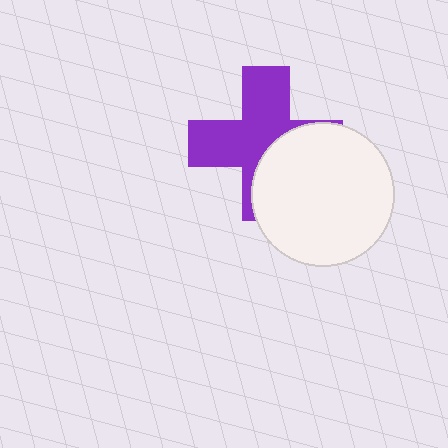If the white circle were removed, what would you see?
You would see the complete purple cross.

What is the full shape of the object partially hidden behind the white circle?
The partially hidden object is a purple cross.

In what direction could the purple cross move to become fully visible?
The purple cross could move toward the upper-left. That would shift it out from behind the white circle entirely.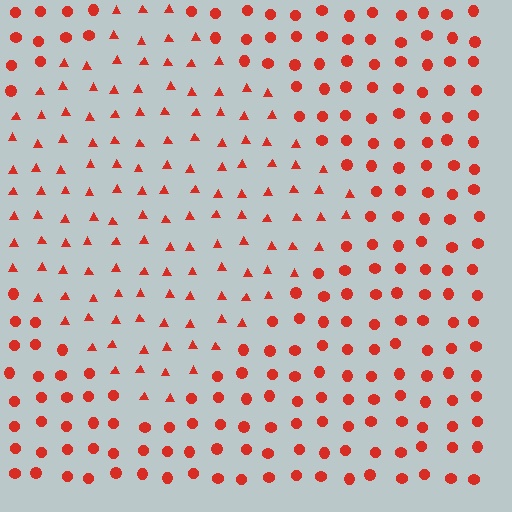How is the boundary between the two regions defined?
The boundary is defined by a change in element shape: triangles inside vs. circles outside. All elements share the same color and spacing.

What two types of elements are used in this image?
The image uses triangles inside the diamond region and circles outside it.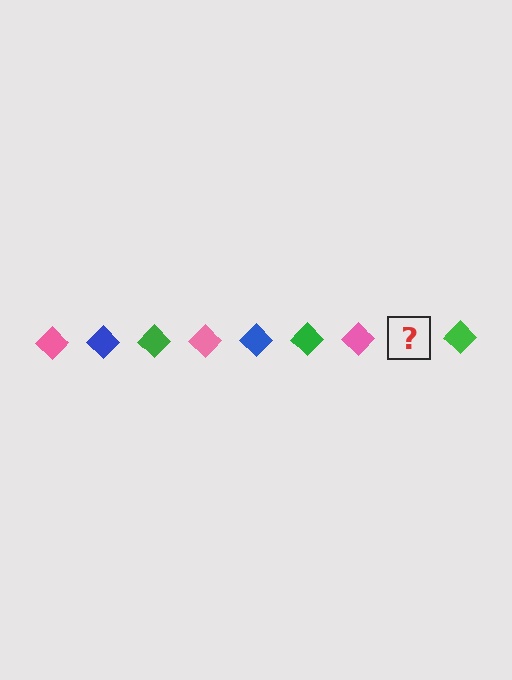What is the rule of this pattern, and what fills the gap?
The rule is that the pattern cycles through pink, blue, green diamonds. The gap should be filled with a blue diamond.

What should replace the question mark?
The question mark should be replaced with a blue diamond.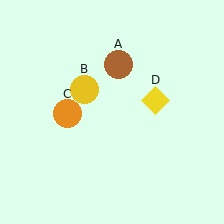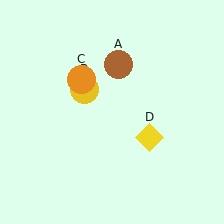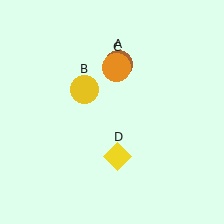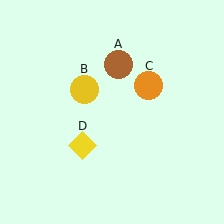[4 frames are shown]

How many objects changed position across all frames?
2 objects changed position: orange circle (object C), yellow diamond (object D).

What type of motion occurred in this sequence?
The orange circle (object C), yellow diamond (object D) rotated clockwise around the center of the scene.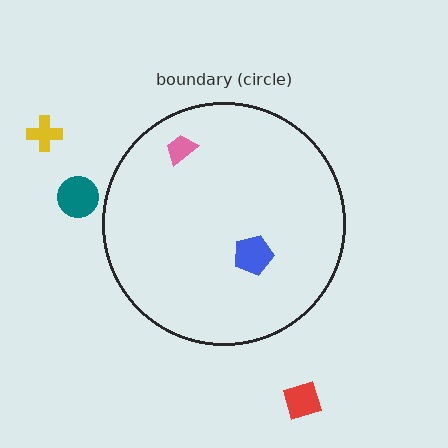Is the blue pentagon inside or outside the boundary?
Inside.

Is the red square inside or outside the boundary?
Outside.